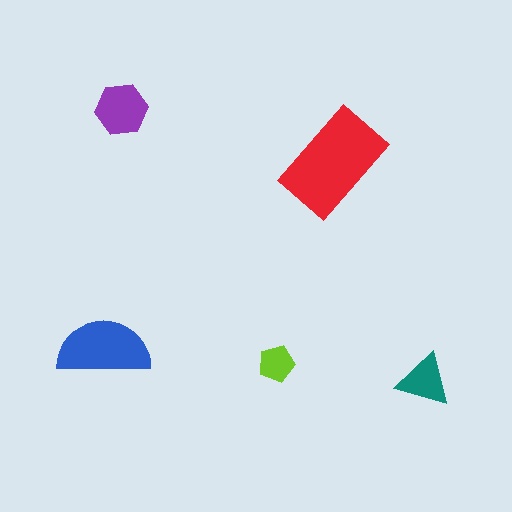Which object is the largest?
The red rectangle.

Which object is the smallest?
The lime pentagon.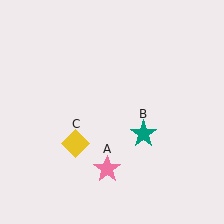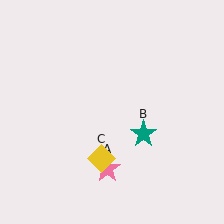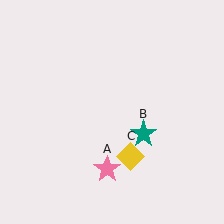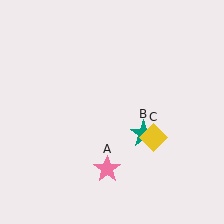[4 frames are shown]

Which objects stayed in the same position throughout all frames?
Pink star (object A) and teal star (object B) remained stationary.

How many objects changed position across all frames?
1 object changed position: yellow diamond (object C).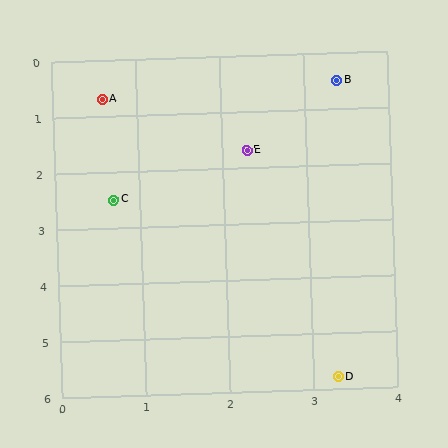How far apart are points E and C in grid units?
Points E and C are about 1.8 grid units apart.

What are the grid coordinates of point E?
Point E is at approximately (2.3, 1.7).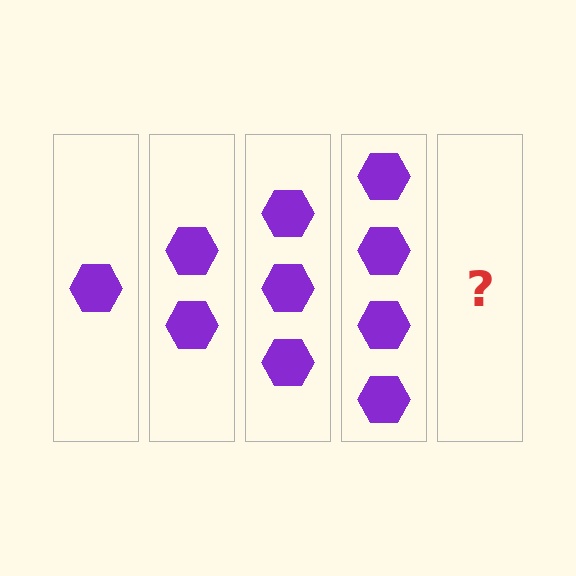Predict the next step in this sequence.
The next step is 5 hexagons.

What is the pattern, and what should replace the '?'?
The pattern is that each step adds one more hexagon. The '?' should be 5 hexagons.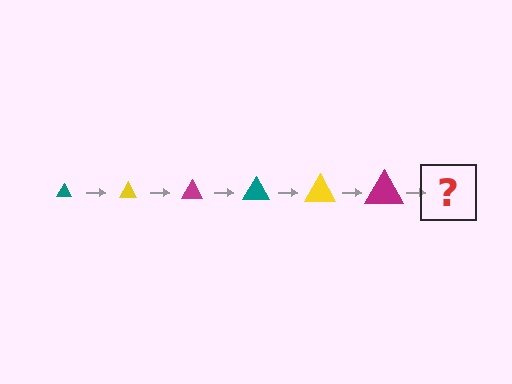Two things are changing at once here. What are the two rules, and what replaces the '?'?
The two rules are that the triangle grows larger each step and the color cycles through teal, yellow, and magenta. The '?' should be a teal triangle, larger than the previous one.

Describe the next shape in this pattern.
It should be a teal triangle, larger than the previous one.